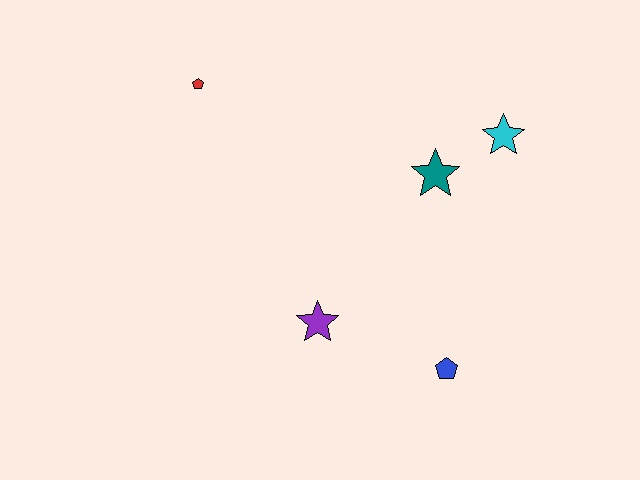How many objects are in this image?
There are 5 objects.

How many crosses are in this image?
There are no crosses.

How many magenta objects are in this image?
There are no magenta objects.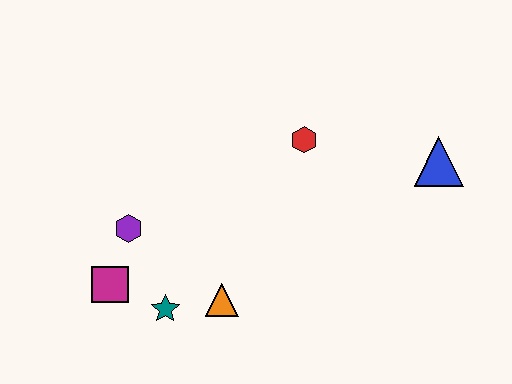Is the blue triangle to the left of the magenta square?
No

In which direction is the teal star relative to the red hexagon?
The teal star is below the red hexagon.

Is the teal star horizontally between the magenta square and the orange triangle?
Yes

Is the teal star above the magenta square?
No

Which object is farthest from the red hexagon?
The magenta square is farthest from the red hexagon.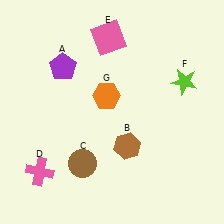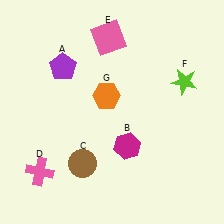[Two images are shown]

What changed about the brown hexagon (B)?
In Image 1, B is brown. In Image 2, it changed to magenta.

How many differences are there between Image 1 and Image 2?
There is 1 difference between the two images.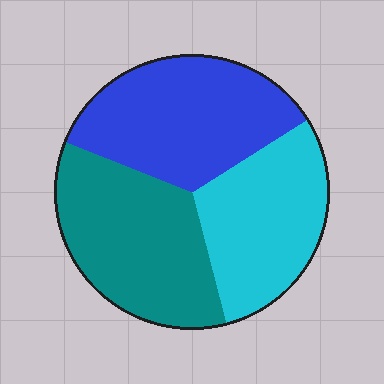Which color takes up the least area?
Cyan, at roughly 30%.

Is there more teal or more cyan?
Teal.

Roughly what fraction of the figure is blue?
Blue covers 35% of the figure.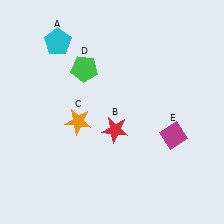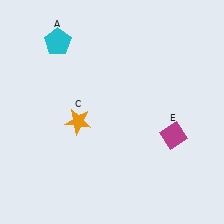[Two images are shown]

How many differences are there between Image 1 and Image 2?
There are 2 differences between the two images.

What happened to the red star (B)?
The red star (B) was removed in Image 2. It was in the bottom-right area of Image 1.